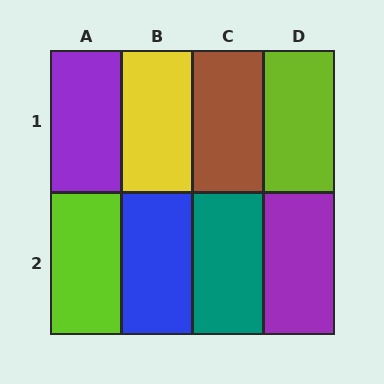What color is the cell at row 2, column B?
Blue.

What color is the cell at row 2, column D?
Purple.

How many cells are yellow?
1 cell is yellow.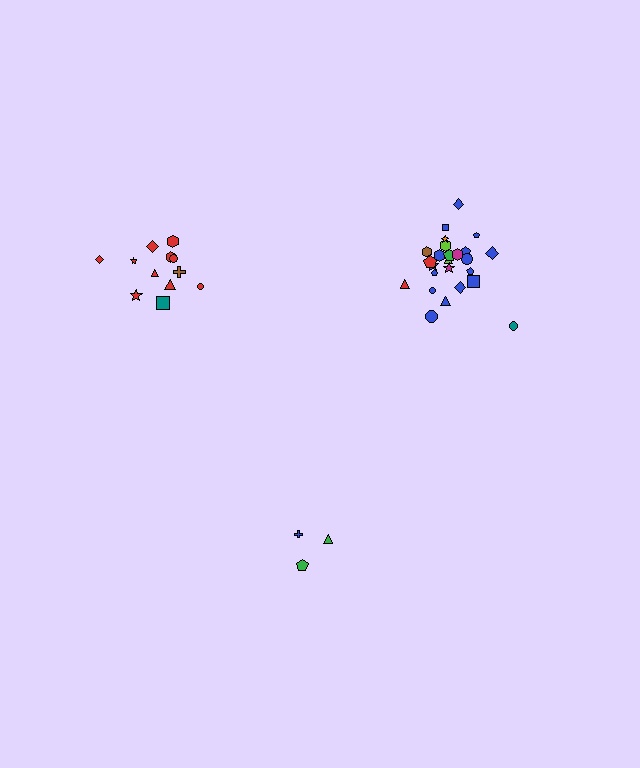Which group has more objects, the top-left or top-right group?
The top-right group.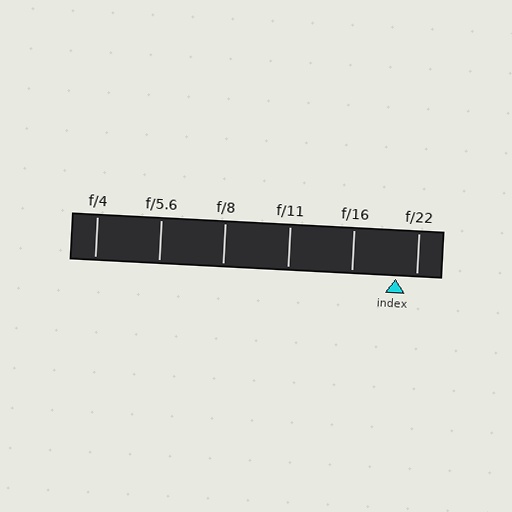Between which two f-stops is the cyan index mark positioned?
The index mark is between f/16 and f/22.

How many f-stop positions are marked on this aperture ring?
There are 6 f-stop positions marked.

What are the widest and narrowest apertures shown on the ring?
The widest aperture shown is f/4 and the narrowest is f/22.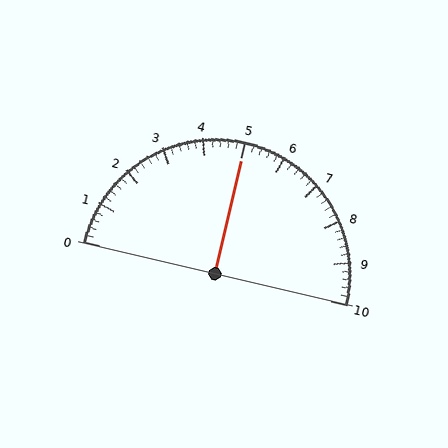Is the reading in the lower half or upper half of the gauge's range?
The reading is in the upper half of the range (0 to 10).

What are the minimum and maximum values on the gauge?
The gauge ranges from 0 to 10.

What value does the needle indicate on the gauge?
The needle indicates approximately 5.0.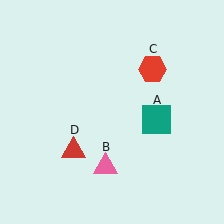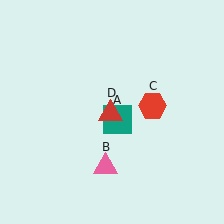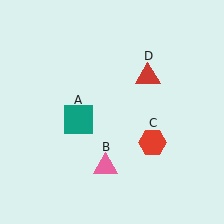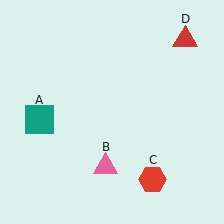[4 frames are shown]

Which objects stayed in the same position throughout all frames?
Pink triangle (object B) remained stationary.